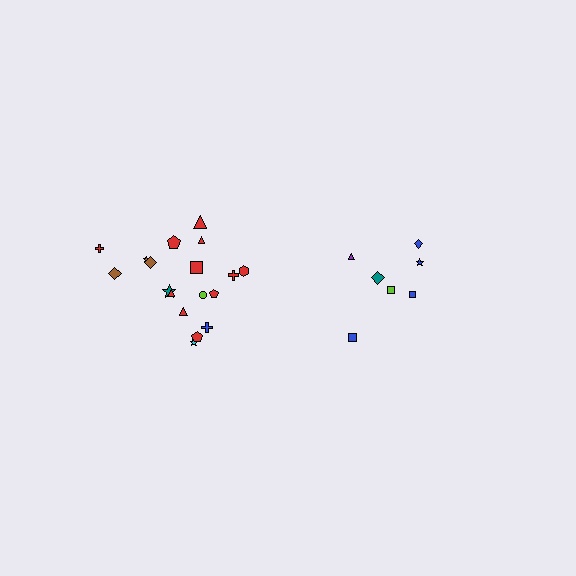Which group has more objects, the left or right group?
The left group.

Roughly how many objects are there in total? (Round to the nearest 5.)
Roughly 25 objects in total.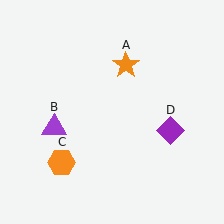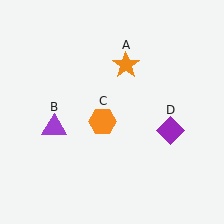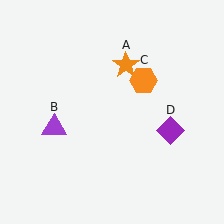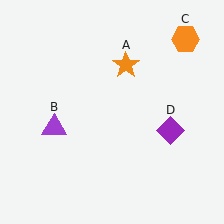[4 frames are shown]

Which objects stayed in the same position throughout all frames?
Orange star (object A) and purple triangle (object B) and purple diamond (object D) remained stationary.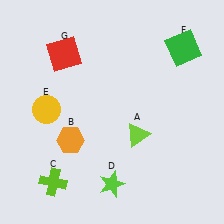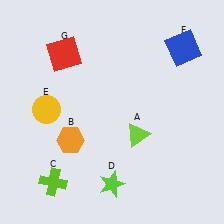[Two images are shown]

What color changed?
The square (F) changed from green in Image 1 to blue in Image 2.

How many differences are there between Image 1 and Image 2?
There is 1 difference between the two images.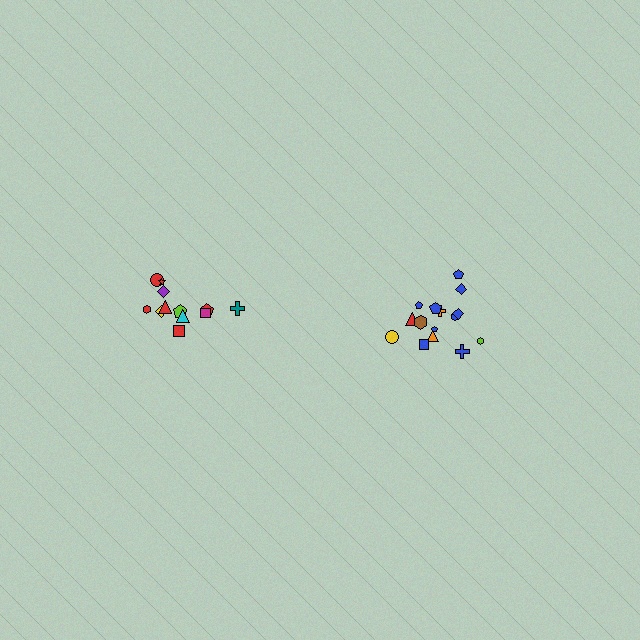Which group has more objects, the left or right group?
The right group.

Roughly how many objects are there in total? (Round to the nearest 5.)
Roughly 25 objects in total.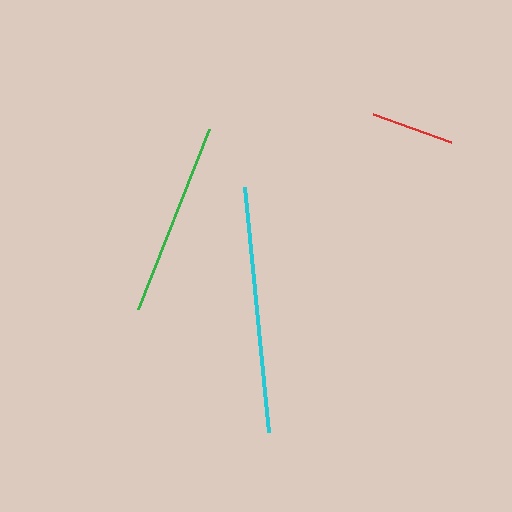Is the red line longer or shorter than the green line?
The green line is longer than the red line.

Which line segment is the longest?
The cyan line is the longest at approximately 246 pixels.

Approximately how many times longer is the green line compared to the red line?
The green line is approximately 2.4 times the length of the red line.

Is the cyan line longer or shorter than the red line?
The cyan line is longer than the red line.